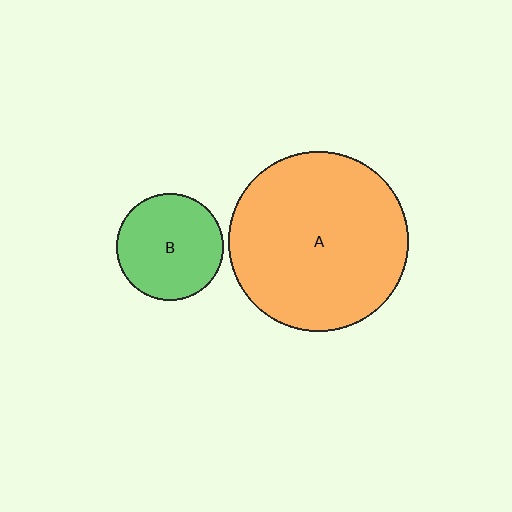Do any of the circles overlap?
No, none of the circles overlap.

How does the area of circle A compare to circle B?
Approximately 2.8 times.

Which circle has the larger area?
Circle A (orange).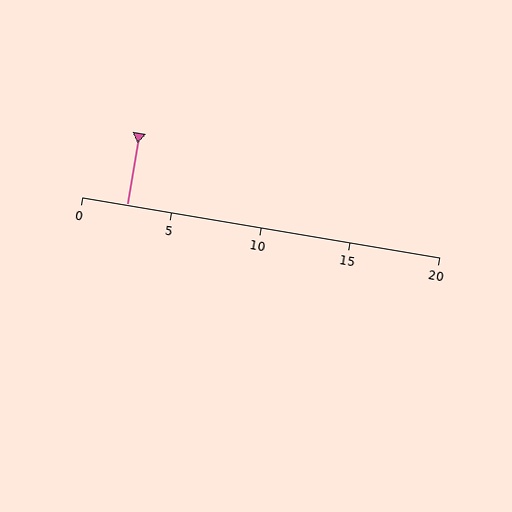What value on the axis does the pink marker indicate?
The marker indicates approximately 2.5.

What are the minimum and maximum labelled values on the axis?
The axis runs from 0 to 20.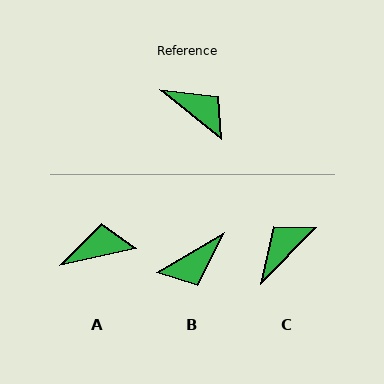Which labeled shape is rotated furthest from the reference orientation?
B, about 111 degrees away.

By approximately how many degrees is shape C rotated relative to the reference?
Approximately 84 degrees counter-clockwise.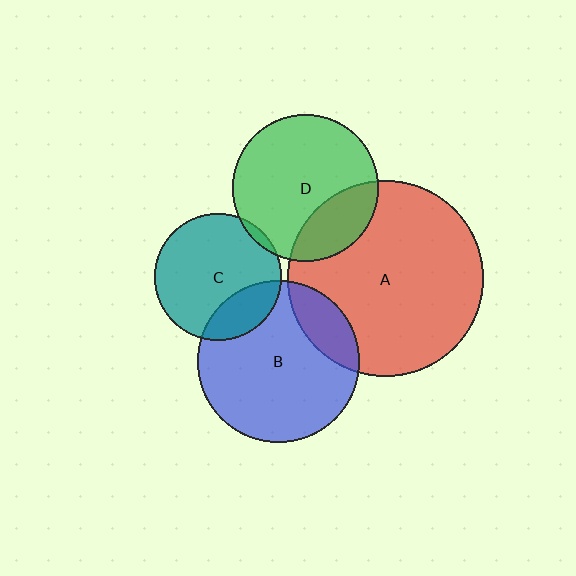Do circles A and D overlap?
Yes.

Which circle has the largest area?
Circle A (red).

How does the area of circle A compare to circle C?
Approximately 2.4 times.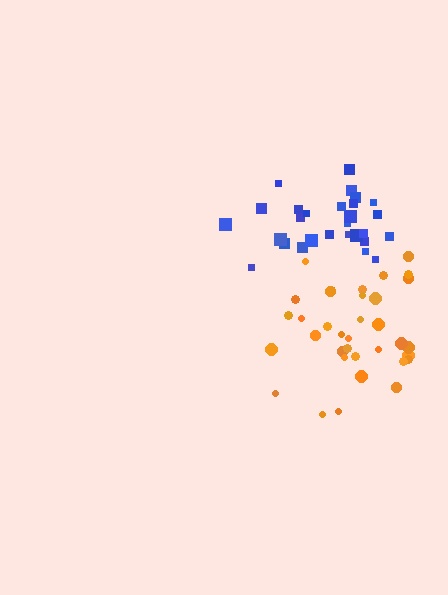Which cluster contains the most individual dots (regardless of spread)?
Orange (35).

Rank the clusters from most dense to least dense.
orange, blue.